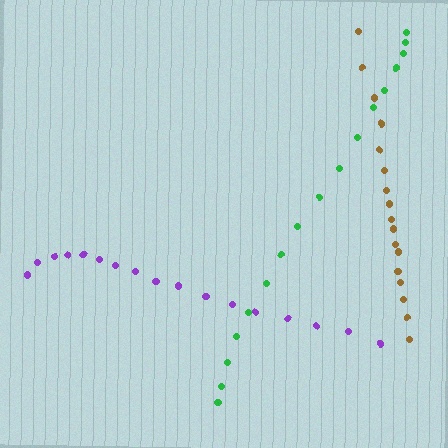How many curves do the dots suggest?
There are 3 distinct paths.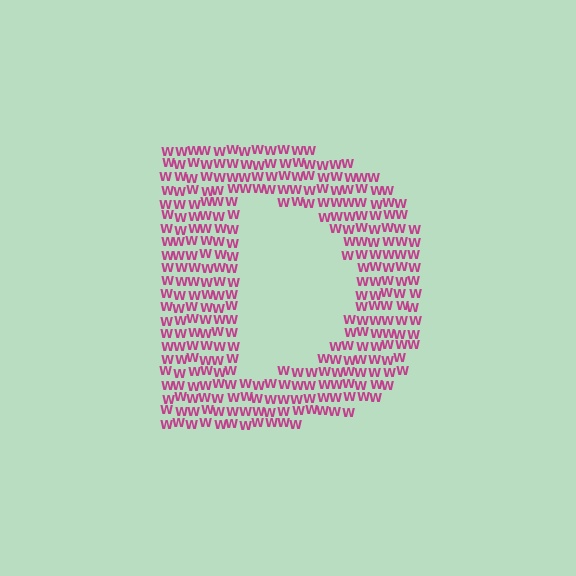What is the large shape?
The large shape is the letter D.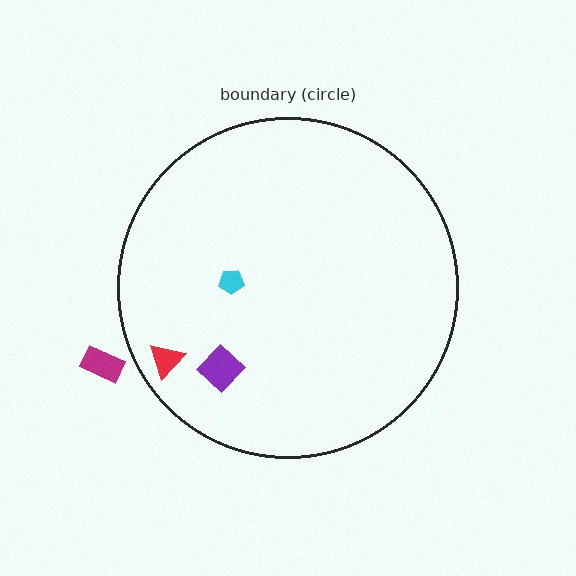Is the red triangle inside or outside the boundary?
Inside.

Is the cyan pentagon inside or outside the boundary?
Inside.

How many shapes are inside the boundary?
3 inside, 1 outside.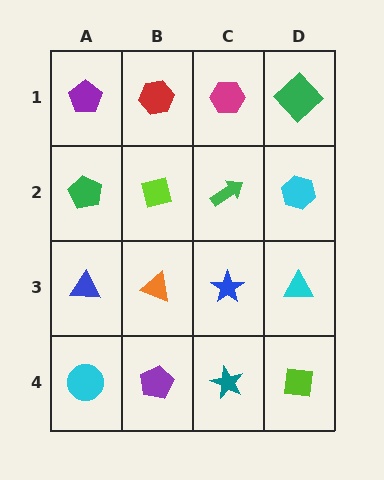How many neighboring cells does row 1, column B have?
3.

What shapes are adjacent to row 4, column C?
A blue star (row 3, column C), a purple pentagon (row 4, column B), a lime square (row 4, column D).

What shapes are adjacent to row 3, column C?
A green arrow (row 2, column C), a teal star (row 4, column C), an orange triangle (row 3, column B), a cyan triangle (row 3, column D).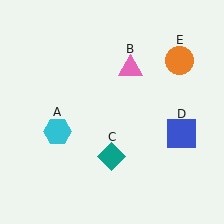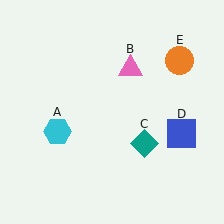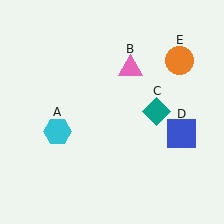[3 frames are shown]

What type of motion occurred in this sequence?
The teal diamond (object C) rotated counterclockwise around the center of the scene.